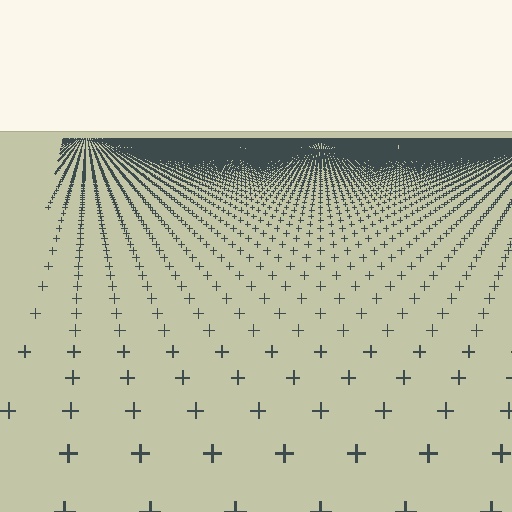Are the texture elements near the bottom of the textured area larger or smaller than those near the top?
Larger. Near the bottom, elements are closer to the viewer and appear at a bigger on-screen size.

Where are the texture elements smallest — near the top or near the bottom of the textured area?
Near the top.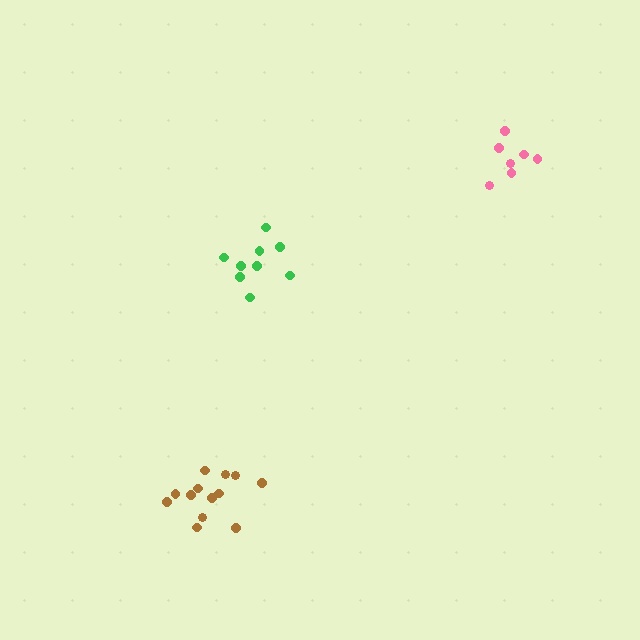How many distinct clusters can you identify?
There are 3 distinct clusters.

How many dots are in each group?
Group 1: 9 dots, Group 2: 7 dots, Group 3: 13 dots (29 total).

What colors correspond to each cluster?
The clusters are colored: green, pink, brown.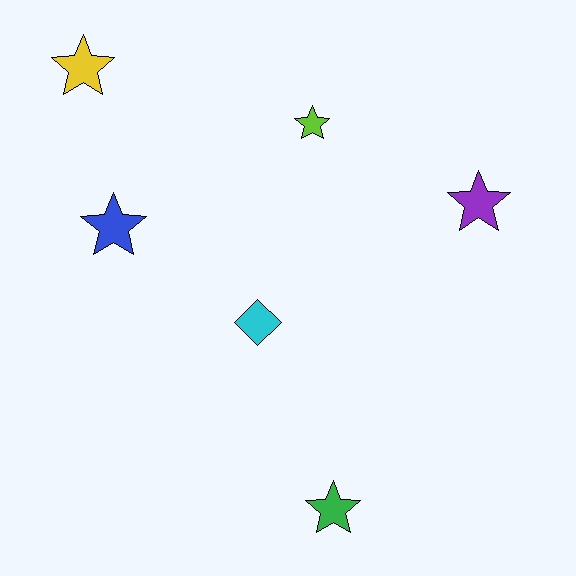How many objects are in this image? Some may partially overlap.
There are 6 objects.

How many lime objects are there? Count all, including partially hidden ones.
There is 1 lime object.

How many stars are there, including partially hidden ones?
There are 5 stars.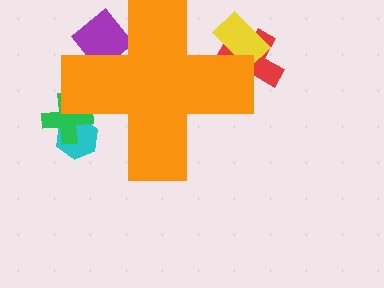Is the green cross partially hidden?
Yes, the green cross is partially hidden behind the orange cross.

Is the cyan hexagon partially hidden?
Yes, the cyan hexagon is partially hidden behind the orange cross.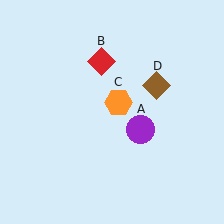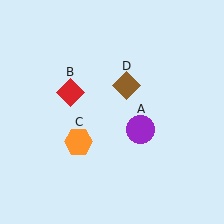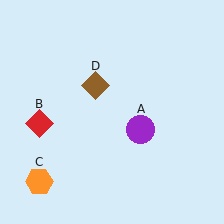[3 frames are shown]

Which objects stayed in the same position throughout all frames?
Purple circle (object A) remained stationary.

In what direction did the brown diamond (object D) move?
The brown diamond (object D) moved left.